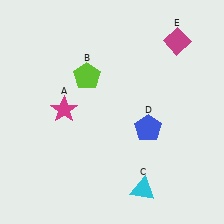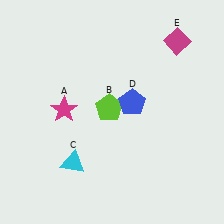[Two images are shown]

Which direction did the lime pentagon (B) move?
The lime pentagon (B) moved down.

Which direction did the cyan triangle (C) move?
The cyan triangle (C) moved left.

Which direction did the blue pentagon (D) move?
The blue pentagon (D) moved up.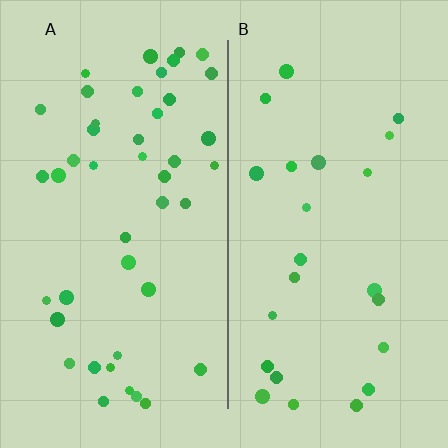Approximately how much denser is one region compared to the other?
Approximately 1.9× — region A over region B.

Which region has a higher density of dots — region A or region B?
A (the left).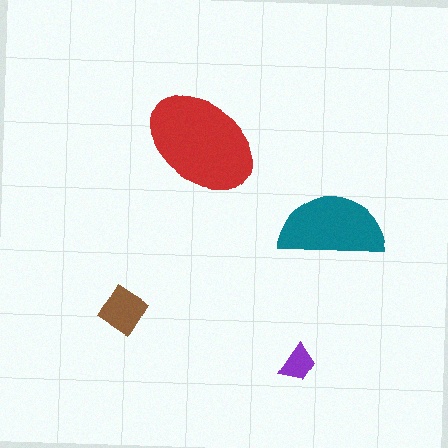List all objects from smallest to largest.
The purple trapezoid, the brown diamond, the teal semicircle, the red ellipse.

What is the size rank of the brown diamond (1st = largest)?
3rd.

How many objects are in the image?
There are 4 objects in the image.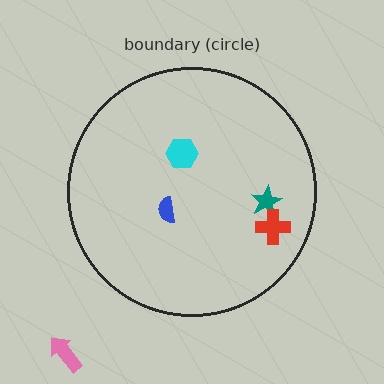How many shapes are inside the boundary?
4 inside, 1 outside.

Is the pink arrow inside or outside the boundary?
Outside.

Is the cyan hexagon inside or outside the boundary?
Inside.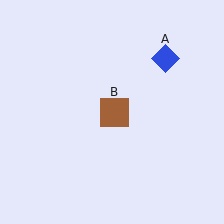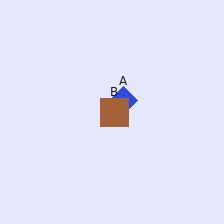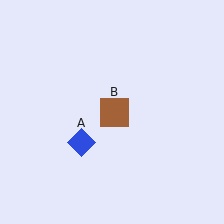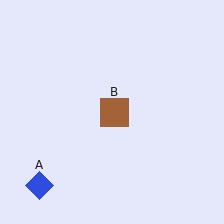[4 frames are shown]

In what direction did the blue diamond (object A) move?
The blue diamond (object A) moved down and to the left.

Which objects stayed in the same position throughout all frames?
Brown square (object B) remained stationary.